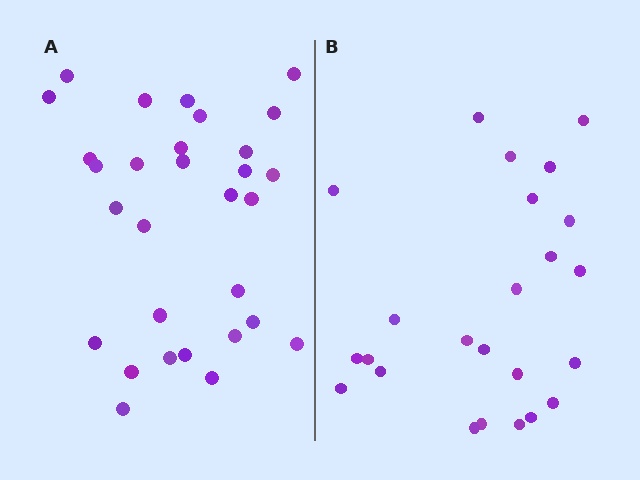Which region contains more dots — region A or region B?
Region A (the left region) has more dots.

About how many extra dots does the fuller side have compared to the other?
Region A has about 6 more dots than region B.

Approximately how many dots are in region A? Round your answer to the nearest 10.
About 30 dots.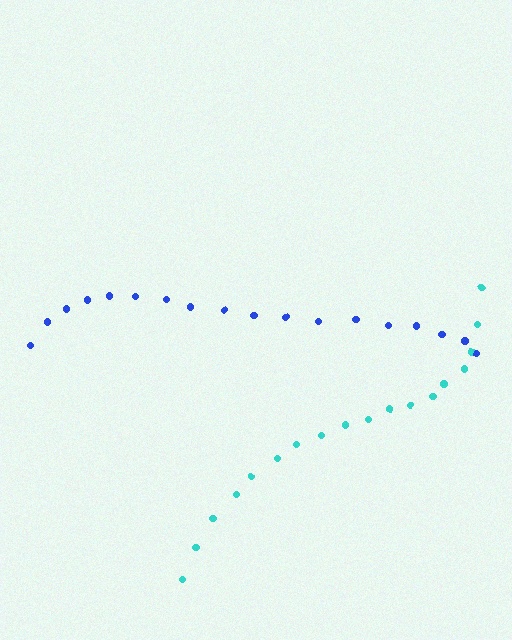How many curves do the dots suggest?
There are 2 distinct paths.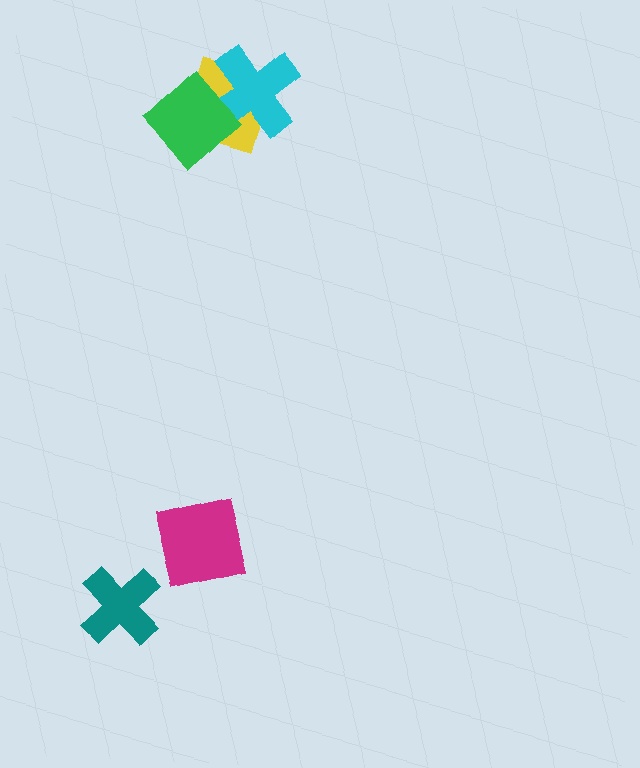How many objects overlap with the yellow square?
2 objects overlap with the yellow square.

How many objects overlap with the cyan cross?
2 objects overlap with the cyan cross.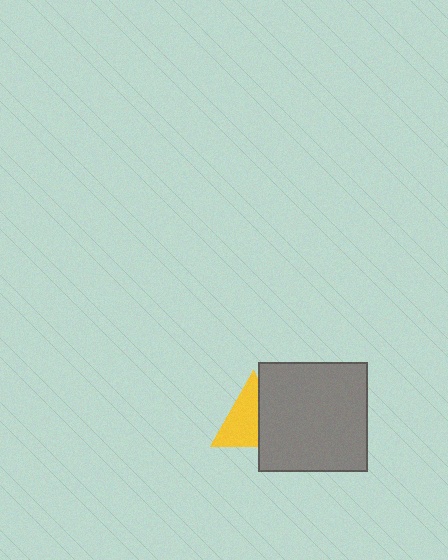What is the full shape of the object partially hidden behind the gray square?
The partially hidden object is a yellow triangle.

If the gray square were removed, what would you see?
You would see the complete yellow triangle.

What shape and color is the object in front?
The object in front is a gray square.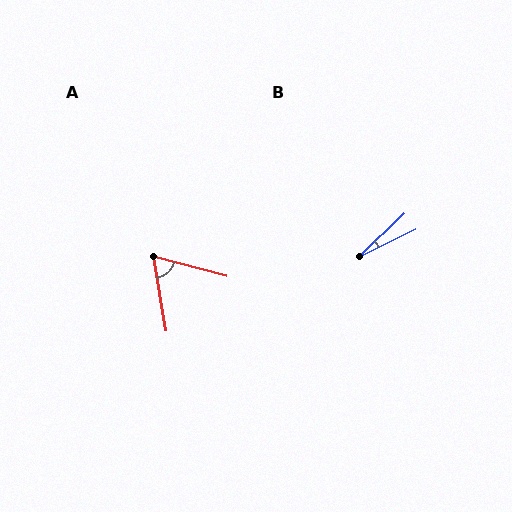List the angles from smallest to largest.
B (18°), A (65°).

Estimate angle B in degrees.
Approximately 18 degrees.